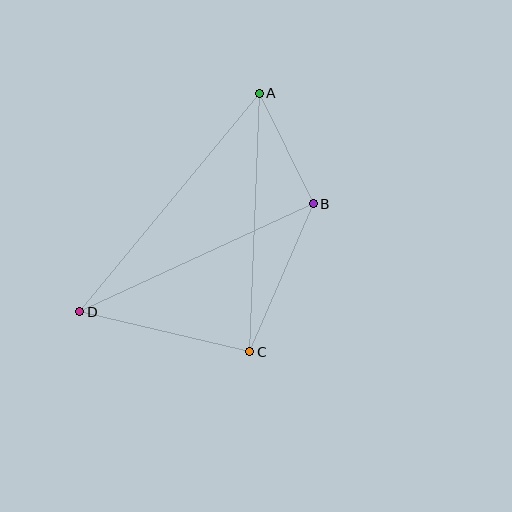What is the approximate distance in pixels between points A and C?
The distance between A and C is approximately 259 pixels.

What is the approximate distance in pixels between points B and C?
The distance between B and C is approximately 161 pixels.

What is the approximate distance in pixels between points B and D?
The distance between B and D is approximately 257 pixels.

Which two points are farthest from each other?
Points A and D are farthest from each other.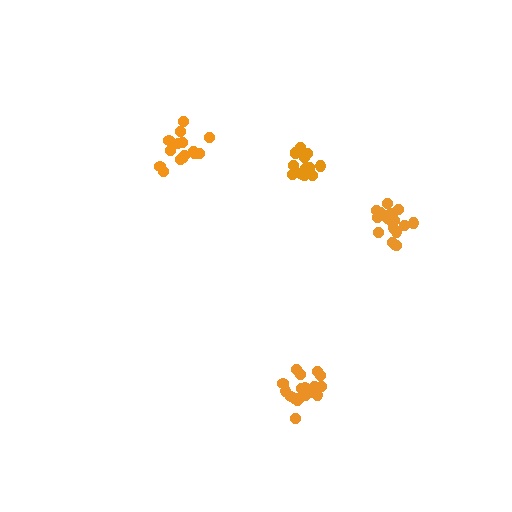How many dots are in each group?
Group 1: 18 dots, Group 2: 18 dots, Group 3: 15 dots, Group 4: 15 dots (66 total).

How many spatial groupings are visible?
There are 4 spatial groupings.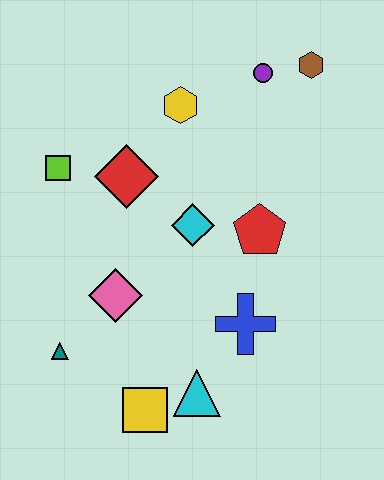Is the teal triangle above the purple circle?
No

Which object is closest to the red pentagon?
The cyan diamond is closest to the red pentagon.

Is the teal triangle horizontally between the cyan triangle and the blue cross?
No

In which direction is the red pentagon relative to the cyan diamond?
The red pentagon is to the right of the cyan diamond.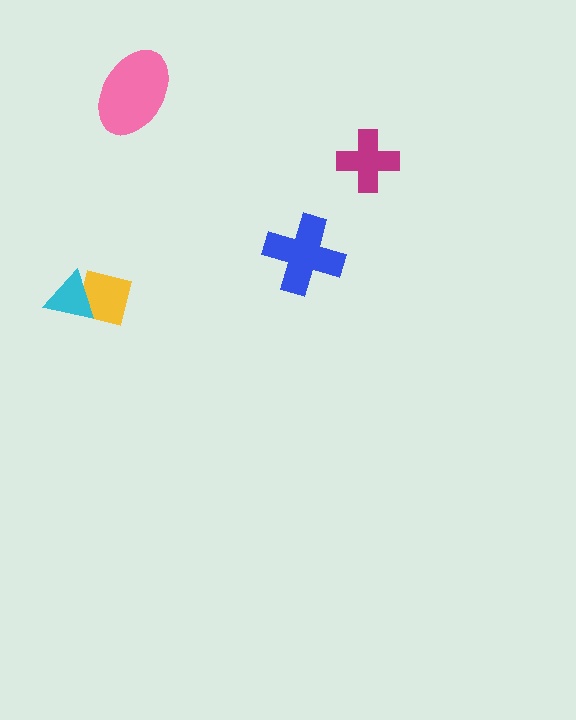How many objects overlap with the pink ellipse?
0 objects overlap with the pink ellipse.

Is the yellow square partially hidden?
Yes, it is partially covered by another shape.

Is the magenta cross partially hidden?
No, no other shape covers it.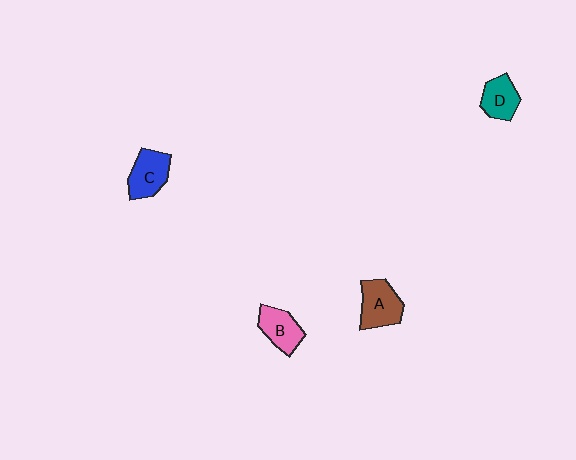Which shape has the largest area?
Shape A (brown).